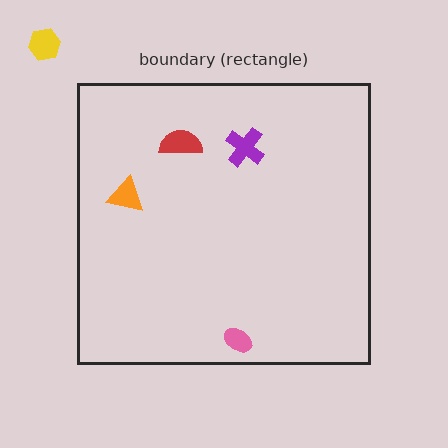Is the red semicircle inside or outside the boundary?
Inside.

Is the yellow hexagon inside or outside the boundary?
Outside.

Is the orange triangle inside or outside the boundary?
Inside.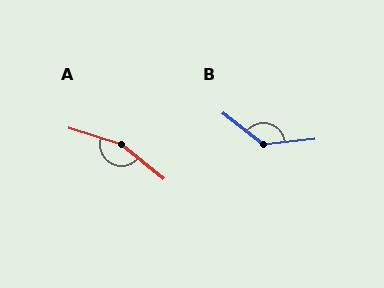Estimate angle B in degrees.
Approximately 137 degrees.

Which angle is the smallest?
B, at approximately 137 degrees.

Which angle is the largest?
A, at approximately 159 degrees.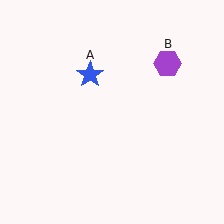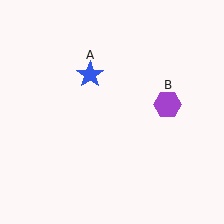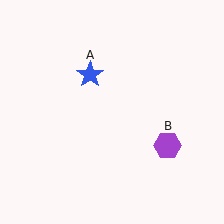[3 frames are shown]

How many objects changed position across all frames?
1 object changed position: purple hexagon (object B).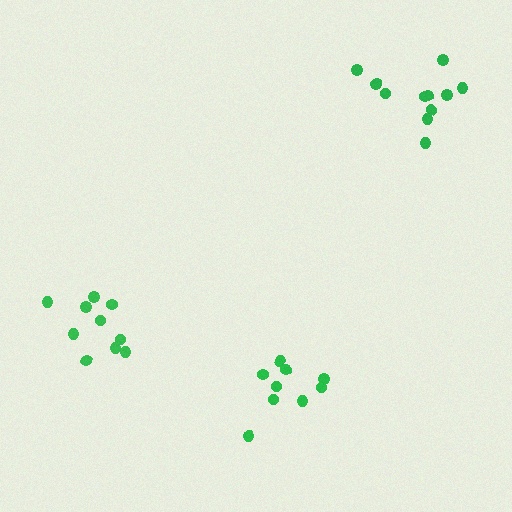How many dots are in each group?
Group 1: 9 dots, Group 2: 10 dots, Group 3: 11 dots (30 total).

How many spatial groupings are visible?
There are 3 spatial groupings.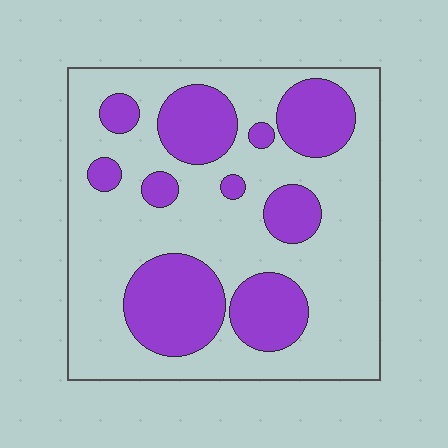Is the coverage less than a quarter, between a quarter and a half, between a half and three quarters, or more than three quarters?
Between a quarter and a half.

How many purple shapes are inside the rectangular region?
10.